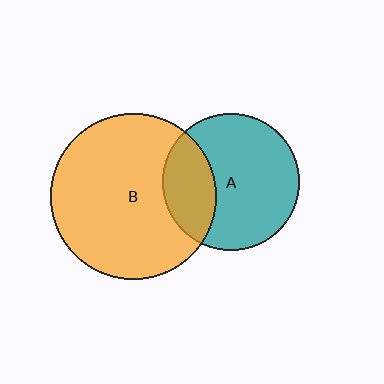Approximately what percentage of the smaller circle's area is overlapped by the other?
Approximately 30%.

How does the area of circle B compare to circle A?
Approximately 1.5 times.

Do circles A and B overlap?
Yes.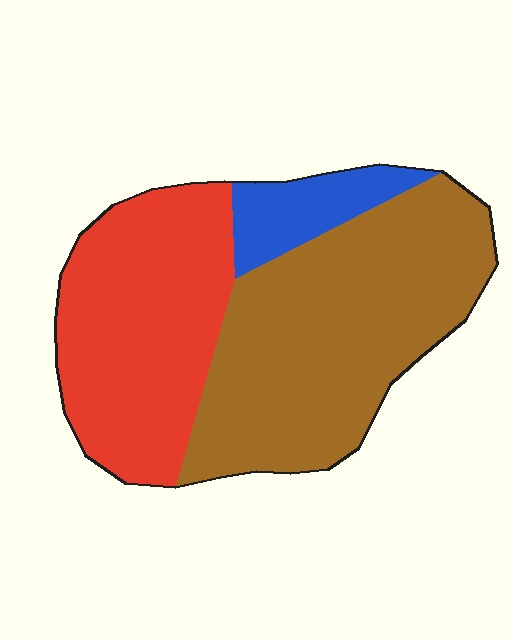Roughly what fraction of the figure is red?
Red covers 39% of the figure.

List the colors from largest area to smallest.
From largest to smallest: brown, red, blue.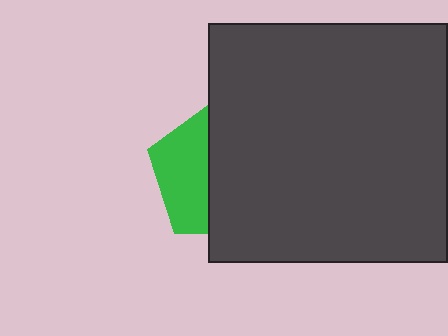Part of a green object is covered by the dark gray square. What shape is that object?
It is a pentagon.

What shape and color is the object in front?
The object in front is a dark gray square.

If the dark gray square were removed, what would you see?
You would see the complete green pentagon.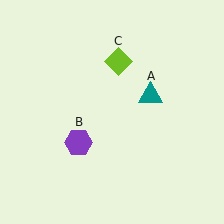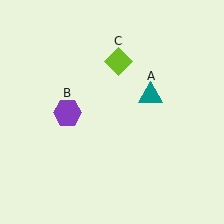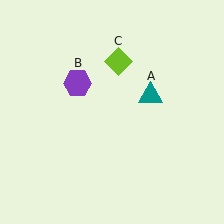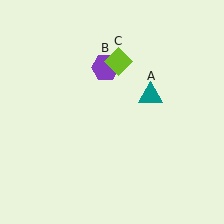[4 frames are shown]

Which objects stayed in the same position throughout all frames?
Teal triangle (object A) and lime diamond (object C) remained stationary.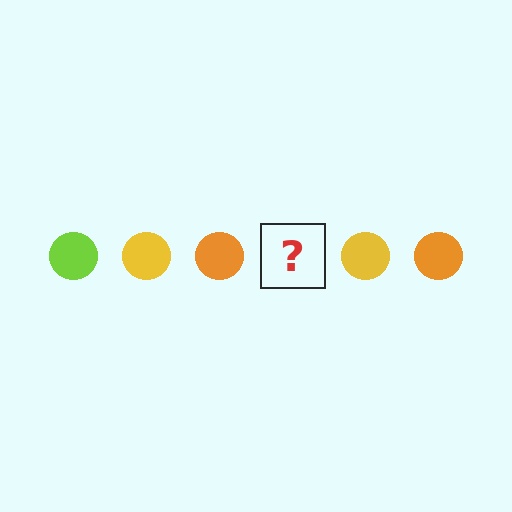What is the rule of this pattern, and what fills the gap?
The rule is that the pattern cycles through lime, yellow, orange circles. The gap should be filled with a lime circle.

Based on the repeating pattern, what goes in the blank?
The blank should be a lime circle.